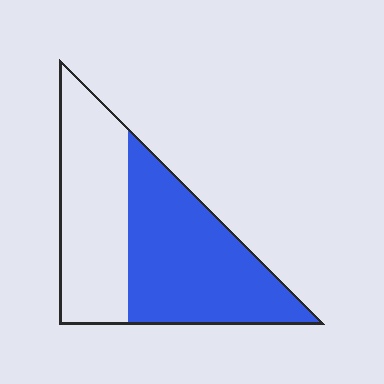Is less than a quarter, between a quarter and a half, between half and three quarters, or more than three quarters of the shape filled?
Between half and three quarters.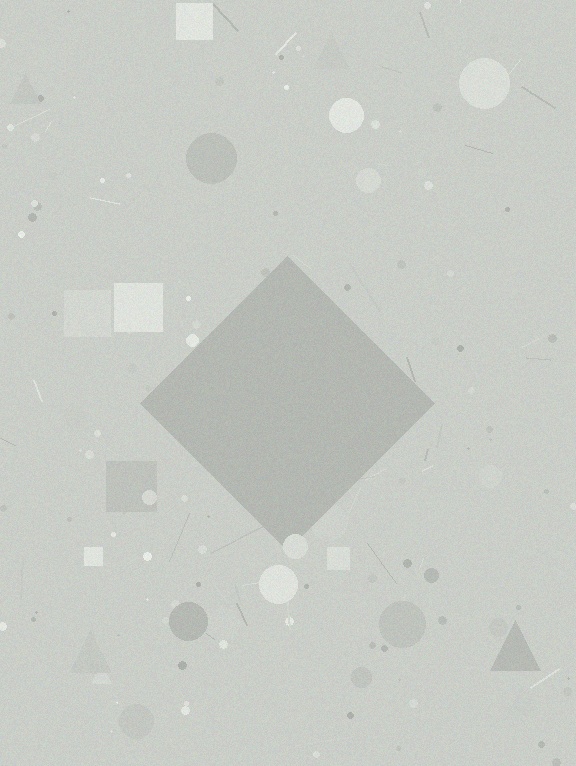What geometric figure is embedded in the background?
A diamond is embedded in the background.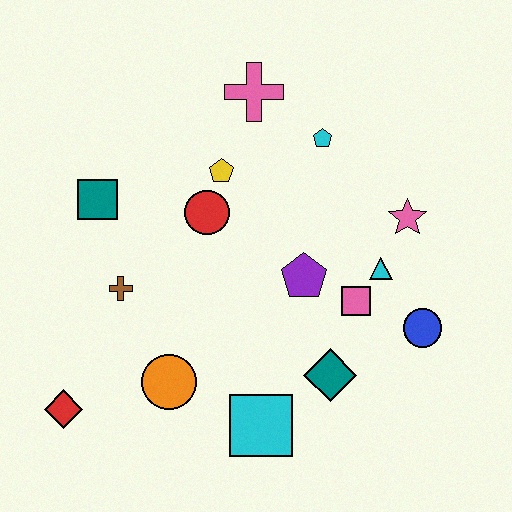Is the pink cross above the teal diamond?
Yes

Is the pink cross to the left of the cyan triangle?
Yes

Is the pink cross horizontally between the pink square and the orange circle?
Yes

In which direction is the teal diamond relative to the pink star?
The teal diamond is below the pink star.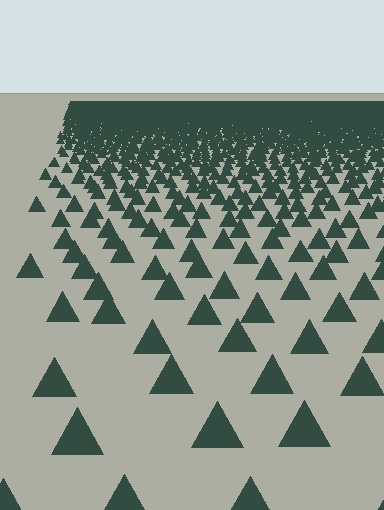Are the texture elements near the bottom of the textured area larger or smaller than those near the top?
Larger. Near the bottom, elements are closer to the viewer and appear at a bigger on-screen size.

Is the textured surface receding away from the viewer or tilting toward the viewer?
The surface is receding away from the viewer. Texture elements get smaller and denser toward the top.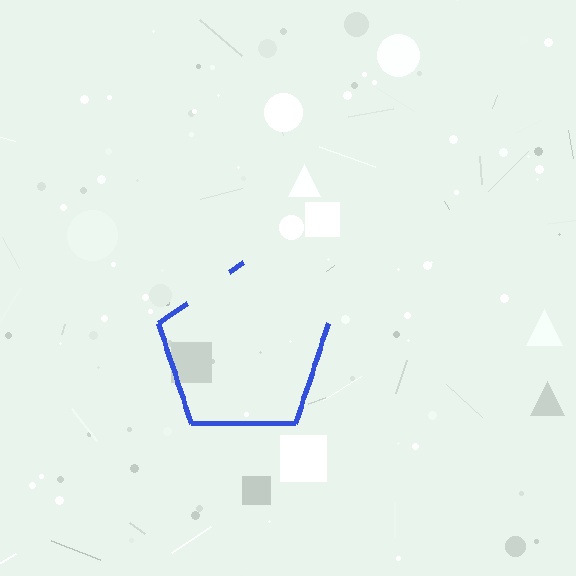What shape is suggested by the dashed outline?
The dashed outline suggests a pentagon.